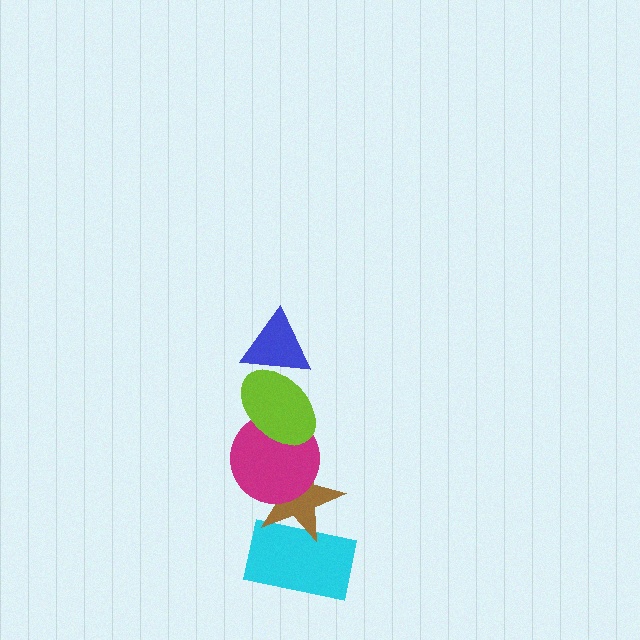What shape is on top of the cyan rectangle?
The brown star is on top of the cyan rectangle.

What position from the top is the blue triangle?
The blue triangle is 1st from the top.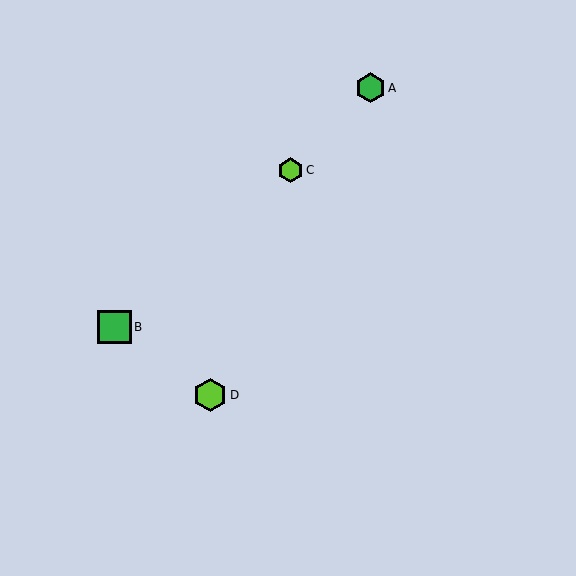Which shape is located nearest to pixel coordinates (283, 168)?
The lime hexagon (labeled C) at (290, 170) is nearest to that location.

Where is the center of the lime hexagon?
The center of the lime hexagon is at (290, 170).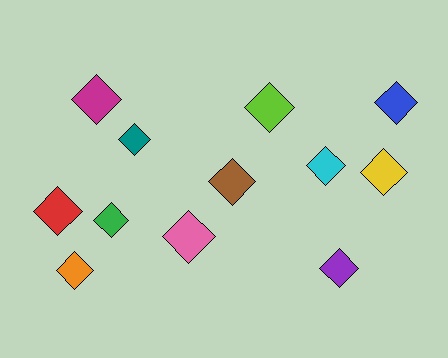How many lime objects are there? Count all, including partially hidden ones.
There is 1 lime object.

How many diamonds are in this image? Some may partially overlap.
There are 12 diamonds.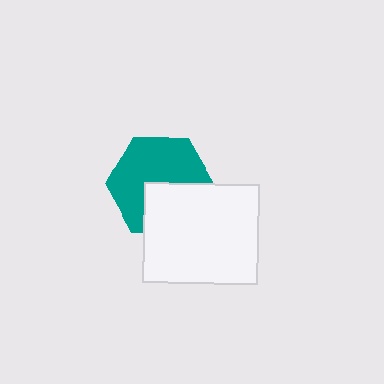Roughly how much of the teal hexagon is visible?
About half of it is visible (roughly 63%).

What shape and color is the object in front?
The object in front is a white rectangle.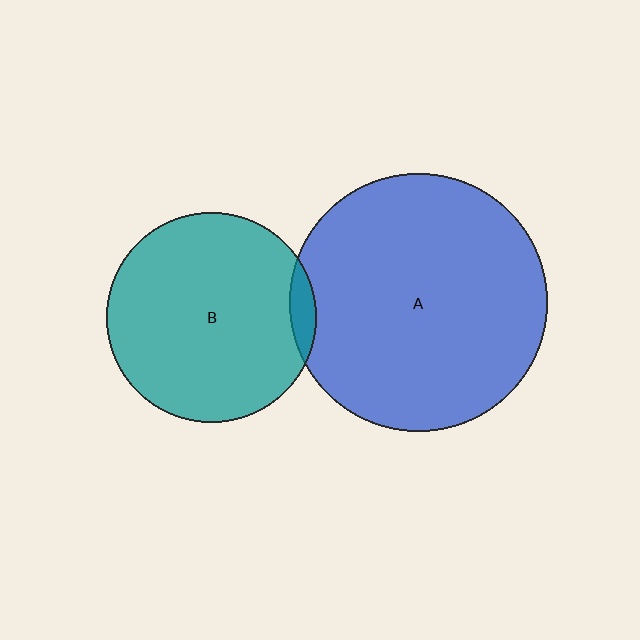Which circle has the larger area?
Circle A (blue).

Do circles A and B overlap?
Yes.